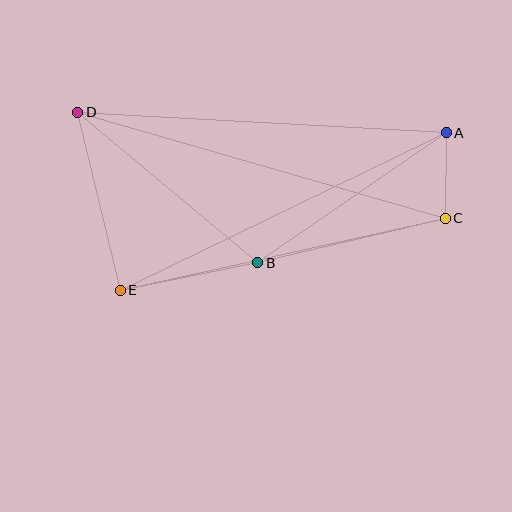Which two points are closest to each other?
Points A and C are closest to each other.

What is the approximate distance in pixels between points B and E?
The distance between B and E is approximately 140 pixels.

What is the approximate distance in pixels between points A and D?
The distance between A and D is approximately 369 pixels.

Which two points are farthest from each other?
Points C and D are farthest from each other.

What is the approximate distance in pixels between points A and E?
The distance between A and E is approximately 362 pixels.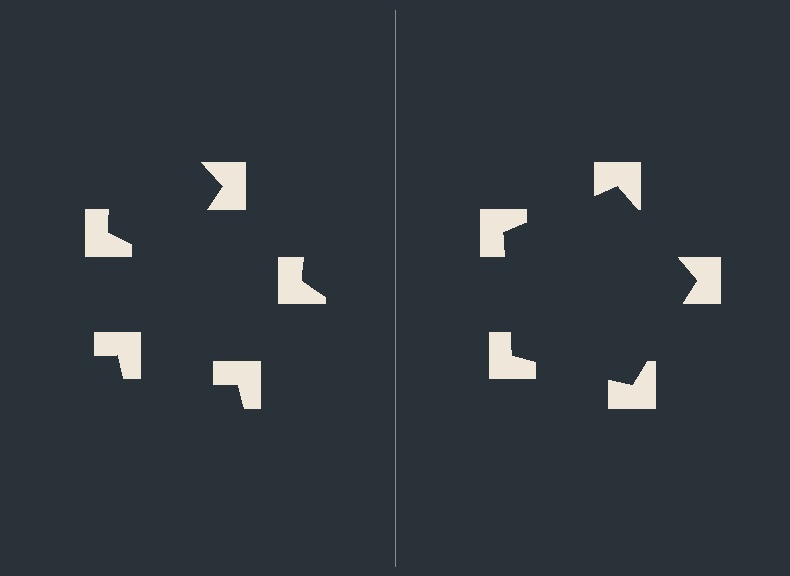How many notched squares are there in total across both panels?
10 — 5 on each side.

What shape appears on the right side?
An illusory pentagon.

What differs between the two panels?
The notched squares are positioned identically on both sides; only the wedge orientations differ. On the right they align to a pentagon; on the left they are misaligned.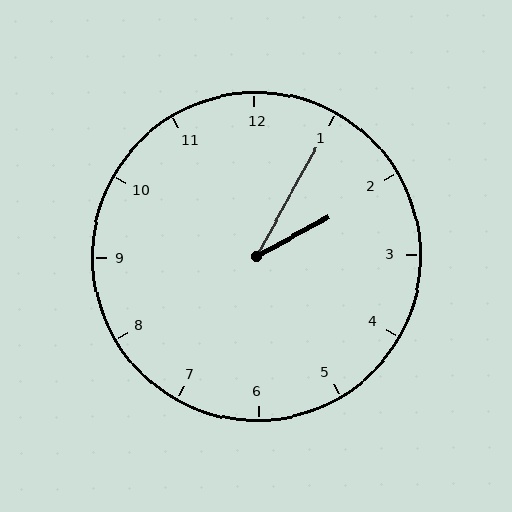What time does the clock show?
2:05.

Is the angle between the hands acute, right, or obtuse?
It is acute.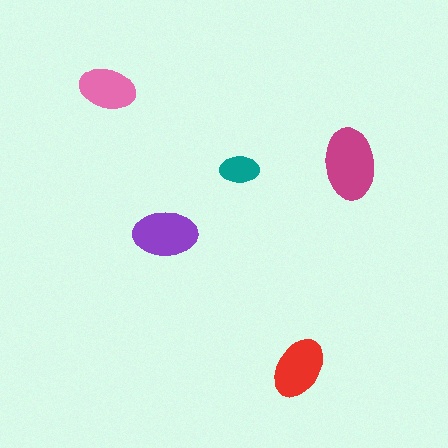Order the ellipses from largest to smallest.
the magenta one, the purple one, the red one, the pink one, the teal one.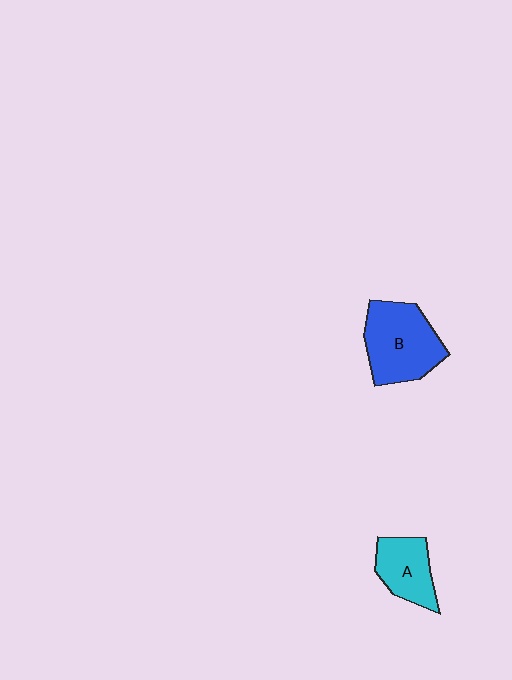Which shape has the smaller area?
Shape A (cyan).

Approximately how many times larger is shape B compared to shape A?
Approximately 1.6 times.